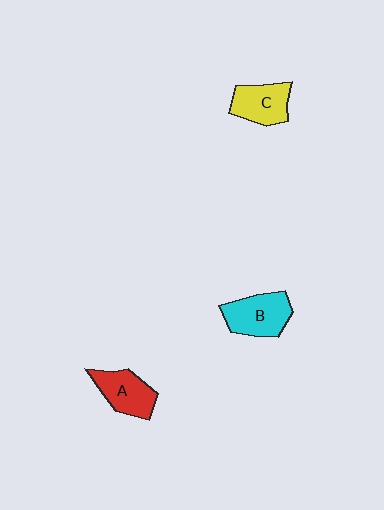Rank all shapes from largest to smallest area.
From largest to smallest: B (cyan), A (red), C (yellow).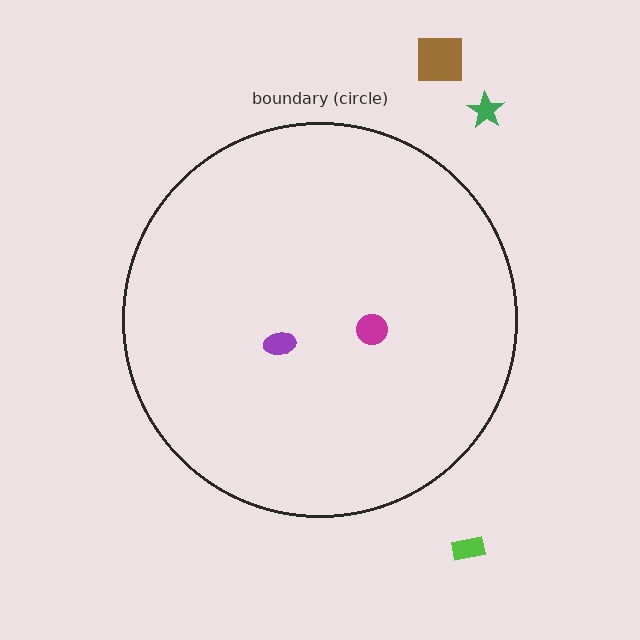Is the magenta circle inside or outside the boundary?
Inside.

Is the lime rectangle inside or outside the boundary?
Outside.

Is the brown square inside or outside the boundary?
Outside.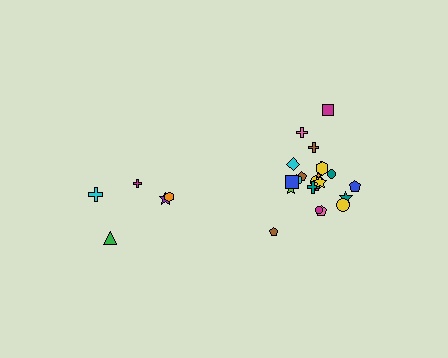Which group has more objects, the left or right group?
The right group.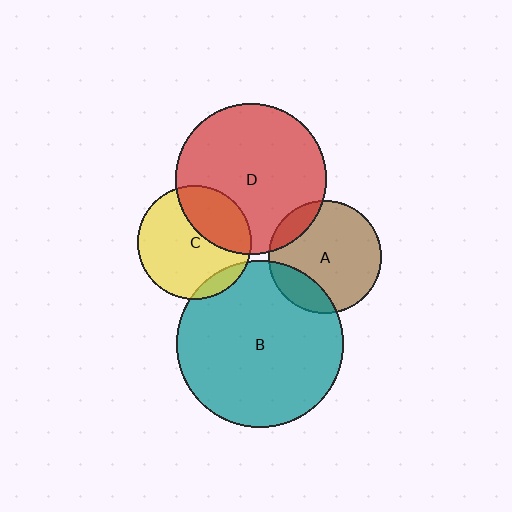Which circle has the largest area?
Circle B (teal).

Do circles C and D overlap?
Yes.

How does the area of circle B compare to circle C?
Approximately 2.1 times.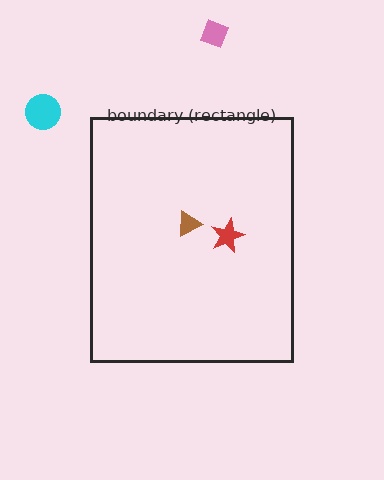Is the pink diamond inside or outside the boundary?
Outside.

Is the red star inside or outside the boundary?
Inside.